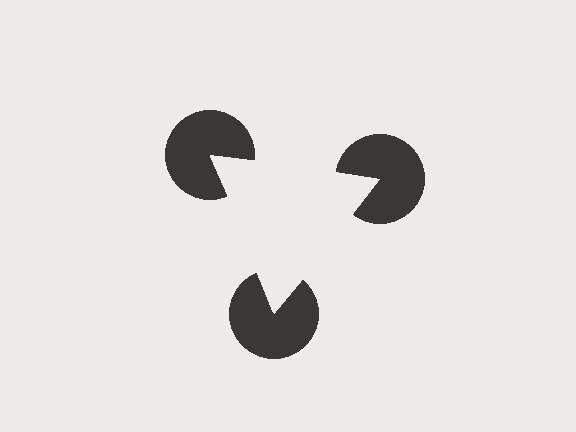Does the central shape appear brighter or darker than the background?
It typically appears slightly brighter than the background, even though no actual brightness change is drawn.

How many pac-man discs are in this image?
There are 3 — one at each vertex of the illusory triangle.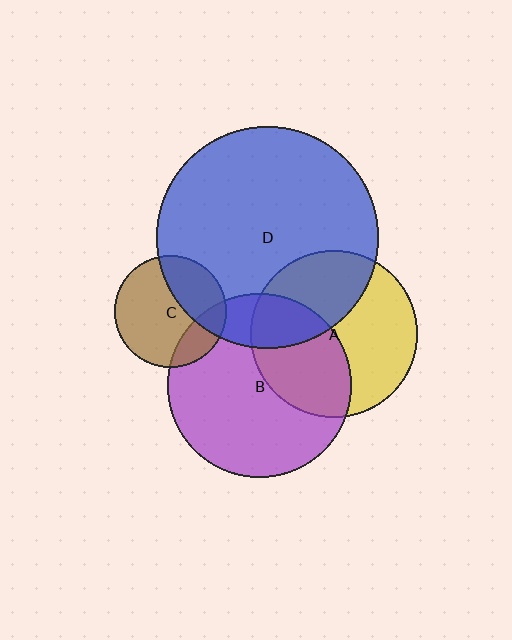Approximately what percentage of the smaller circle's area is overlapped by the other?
Approximately 35%.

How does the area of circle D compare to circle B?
Approximately 1.5 times.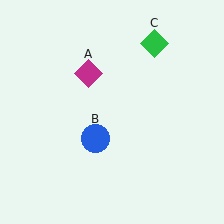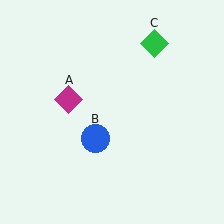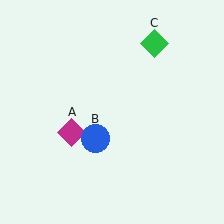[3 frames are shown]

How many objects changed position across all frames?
1 object changed position: magenta diamond (object A).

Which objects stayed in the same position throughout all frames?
Blue circle (object B) and green diamond (object C) remained stationary.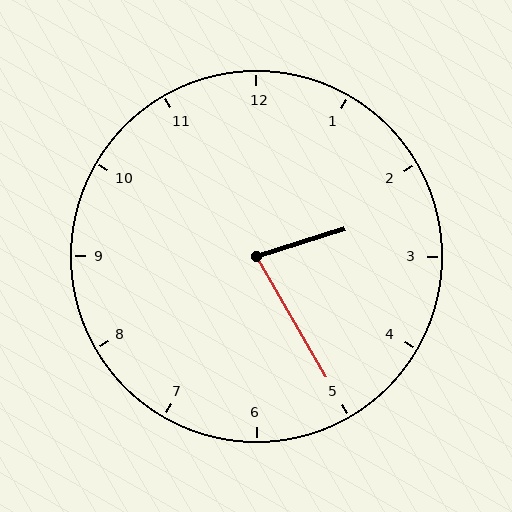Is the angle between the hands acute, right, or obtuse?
It is acute.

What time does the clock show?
2:25.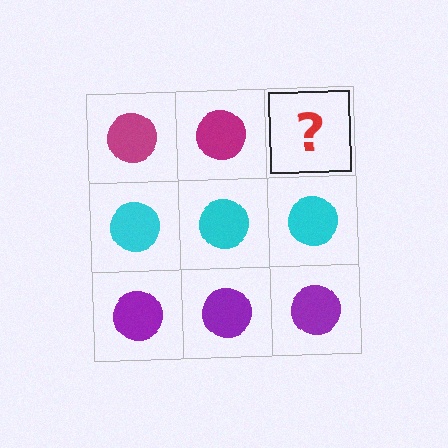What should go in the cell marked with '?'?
The missing cell should contain a magenta circle.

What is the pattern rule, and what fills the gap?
The rule is that each row has a consistent color. The gap should be filled with a magenta circle.